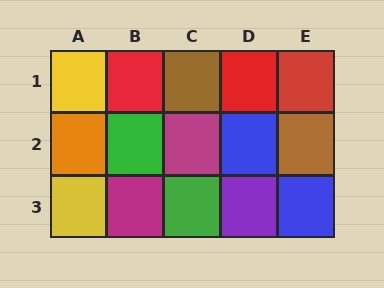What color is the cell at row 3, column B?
Magenta.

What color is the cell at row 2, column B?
Green.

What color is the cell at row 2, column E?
Brown.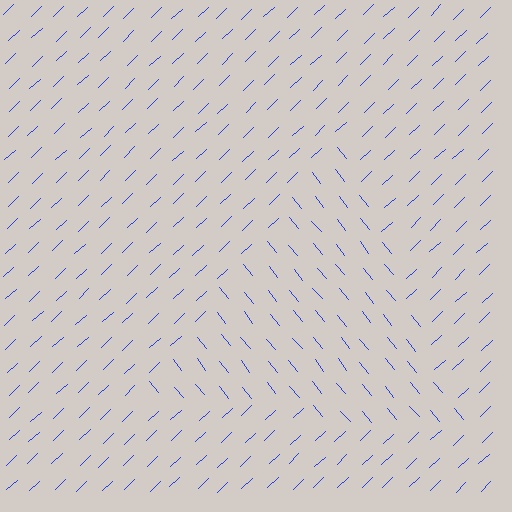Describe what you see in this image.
The image is filled with small blue line segments. A triangle region in the image has lines oriented differently from the surrounding lines, creating a visible texture boundary.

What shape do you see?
I see a triangle.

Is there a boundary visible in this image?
Yes, there is a texture boundary formed by a change in line orientation.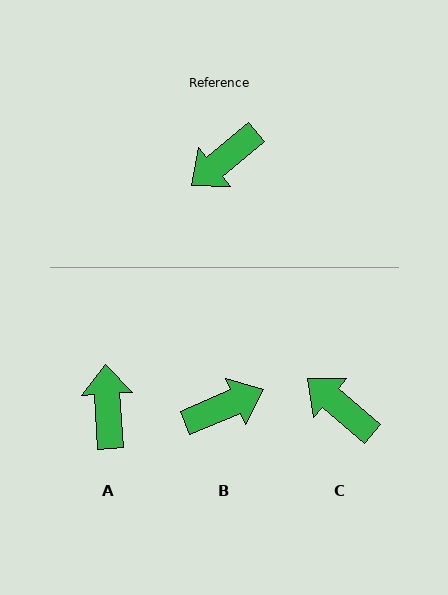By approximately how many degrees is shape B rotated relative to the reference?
Approximately 164 degrees counter-clockwise.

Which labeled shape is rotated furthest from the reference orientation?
B, about 164 degrees away.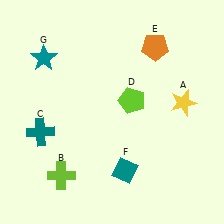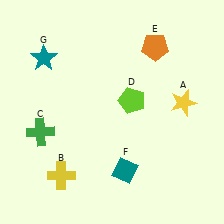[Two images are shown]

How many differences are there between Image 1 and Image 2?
There are 2 differences between the two images.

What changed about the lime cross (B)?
In Image 1, B is lime. In Image 2, it changed to yellow.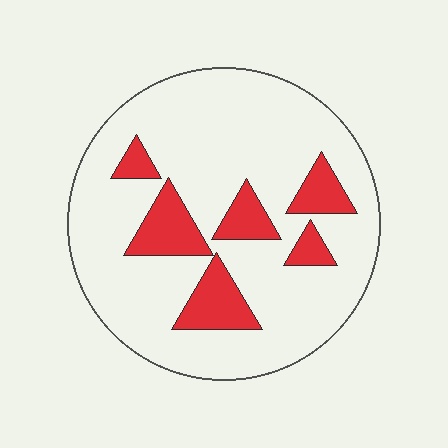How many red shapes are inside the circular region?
6.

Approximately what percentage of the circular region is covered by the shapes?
Approximately 20%.